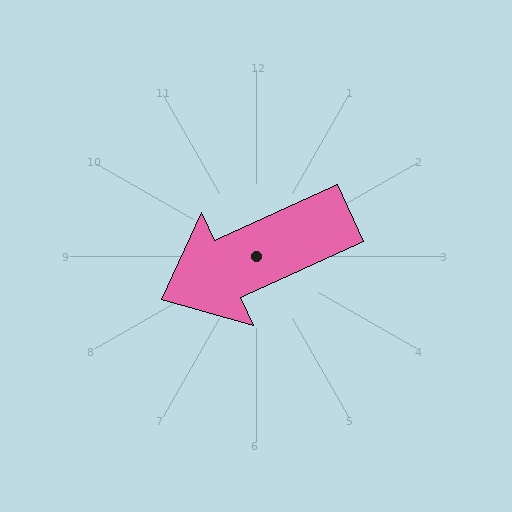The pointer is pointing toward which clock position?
Roughly 8 o'clock.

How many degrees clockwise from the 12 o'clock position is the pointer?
Approximately 245 degrees.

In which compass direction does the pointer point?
Southwest.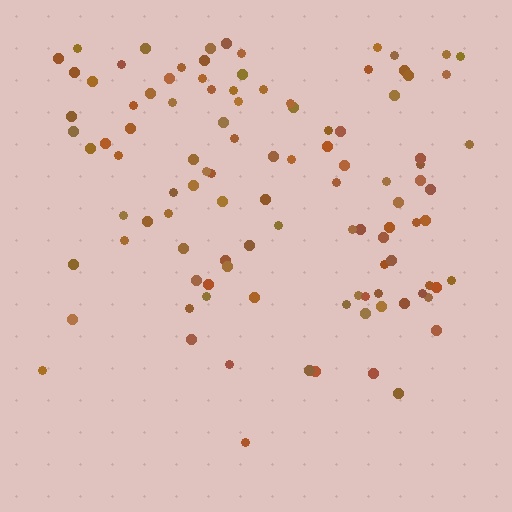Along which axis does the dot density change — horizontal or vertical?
Vertical.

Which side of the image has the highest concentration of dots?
The top.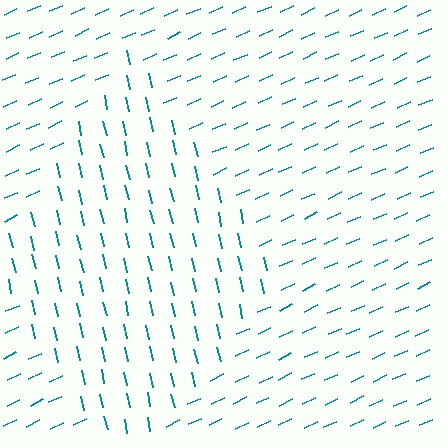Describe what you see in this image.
The image is filled with small teal line segments. A diamond region in the image has lines oriented differently from the surrounding lines, creating a visible texture boundary.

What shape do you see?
I see a diamond.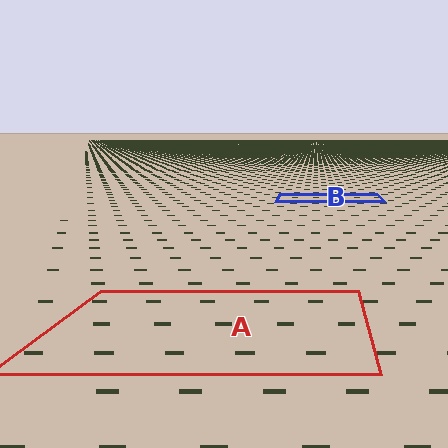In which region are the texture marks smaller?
The texture marks are smaller in region B, because it is farther away.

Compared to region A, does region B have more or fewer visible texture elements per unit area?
Region B has more texture elements per unit area — they are packed more densely because it is farther away.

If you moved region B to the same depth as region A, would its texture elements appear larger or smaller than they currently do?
They would appear larger. At a closer depth, the same texture elements are projected at a bigger on-screen size.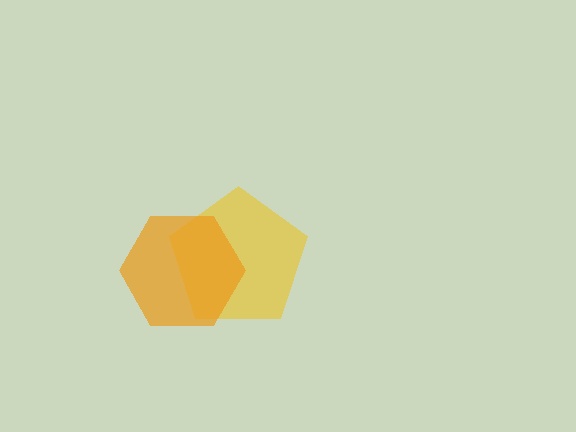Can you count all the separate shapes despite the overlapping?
Yes, there are 2 separate shapes.